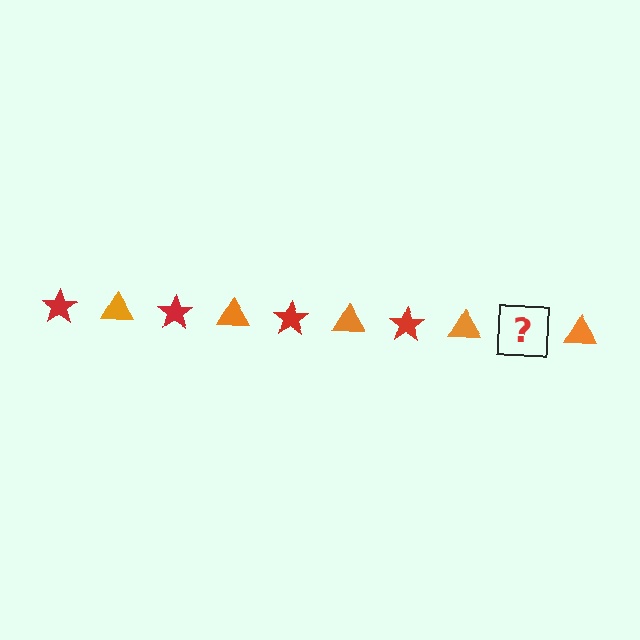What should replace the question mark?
The question mark should be replaced with a red star.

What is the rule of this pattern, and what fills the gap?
The rule is that the pattern alternates between red star and orange triangle. The gap should be filled with a red star.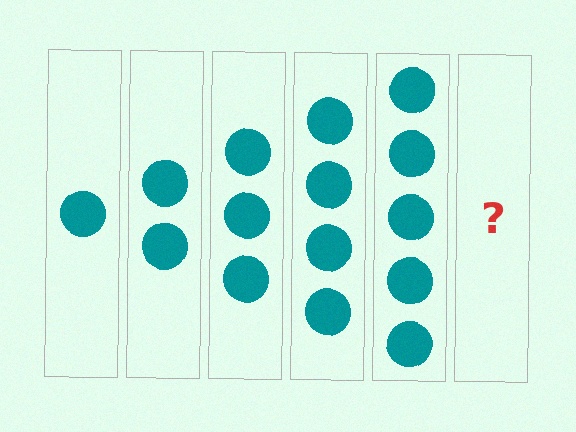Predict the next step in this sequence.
The next step is 6 circles.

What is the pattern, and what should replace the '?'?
The pattern is that each step adds one more circle. The '?' should be 6 circles.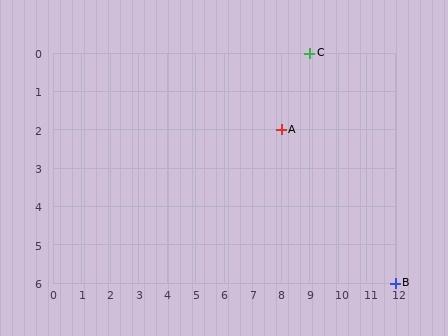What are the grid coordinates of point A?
Point A is at grid coordinates (8, 2).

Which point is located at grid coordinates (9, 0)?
Point C is at (9, 0).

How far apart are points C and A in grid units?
Points C and A are 1 column and 2 rows apart (about 2.2 grid units diagonally).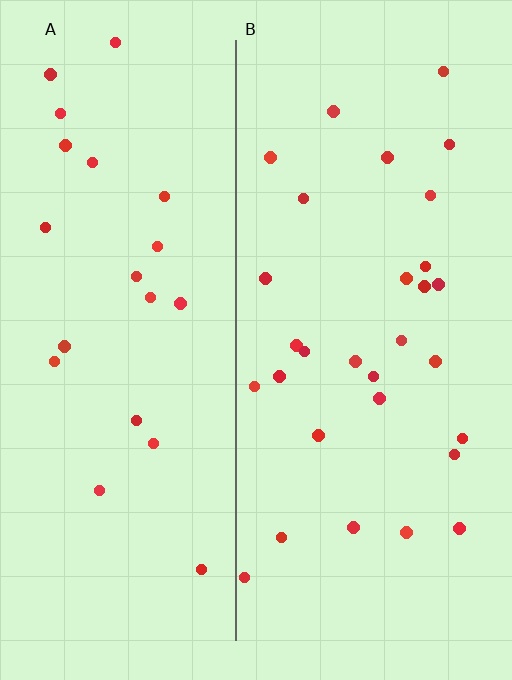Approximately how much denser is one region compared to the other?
Approximately 1.4× — region B over region A.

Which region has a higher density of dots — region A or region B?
B (the right).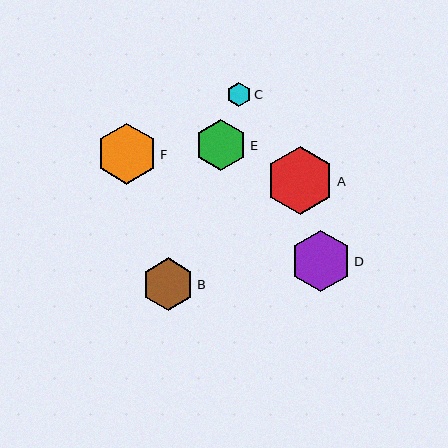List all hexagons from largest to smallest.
From largest to smallest: A, D, F, B, E, C.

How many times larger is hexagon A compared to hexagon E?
Hexagon A is approximately 1.3 times the size of hexagon E.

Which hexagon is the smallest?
Hexagon C is the smallest with a size of approximately 24 pixels.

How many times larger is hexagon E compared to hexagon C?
Hexagon E is approximately 2.2 times the size of hexagon C.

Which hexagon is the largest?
Hexagon A is the largest with a size of approximately 68 pixels.